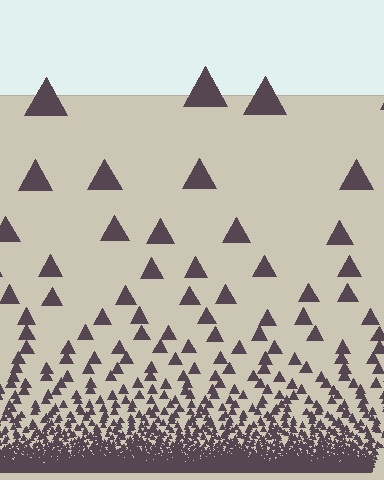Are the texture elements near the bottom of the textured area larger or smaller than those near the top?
Smaller. The gradient is inverted — elements near the bottom are smaller and denser.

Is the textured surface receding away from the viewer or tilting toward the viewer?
The surface appears to tilt toward the viewer. Texture elements get larger and sparser toward the top.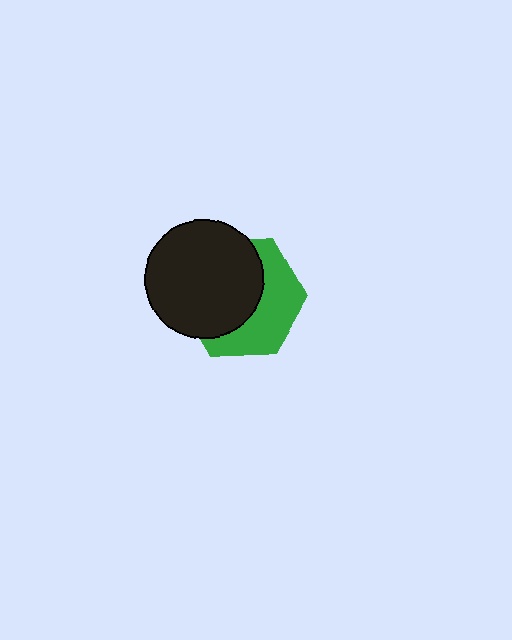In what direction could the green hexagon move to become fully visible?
The green hexagon could move toward the lower-right. That would shift it out from behind the black circle entirely.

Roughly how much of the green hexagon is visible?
A small part of it is visible (roughly 44%).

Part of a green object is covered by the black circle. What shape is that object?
It is a hexagon.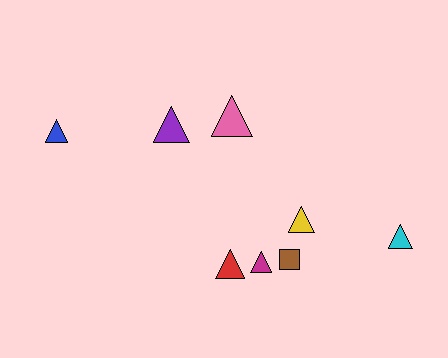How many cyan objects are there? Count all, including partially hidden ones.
There is 1 cyan object.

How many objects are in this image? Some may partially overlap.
There are 8 objects.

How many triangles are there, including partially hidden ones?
There are 7 triangles.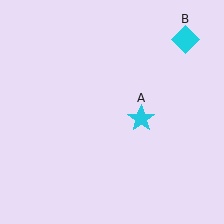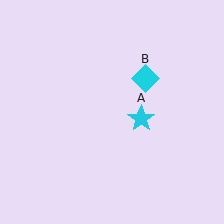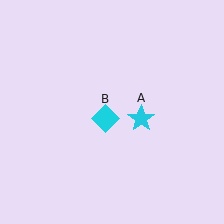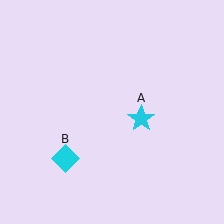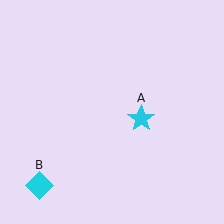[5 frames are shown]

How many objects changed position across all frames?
1 object changed position: cyan diamond (object B).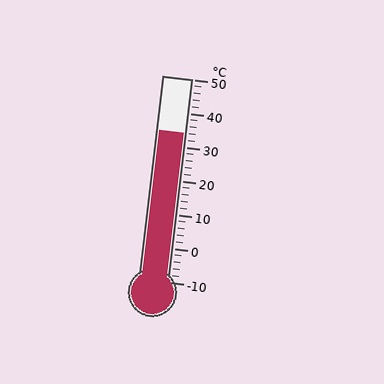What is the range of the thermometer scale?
The thermometer scale ranges from -10°C to 50°C.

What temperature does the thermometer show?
The thermometer shows approximately 34°C.